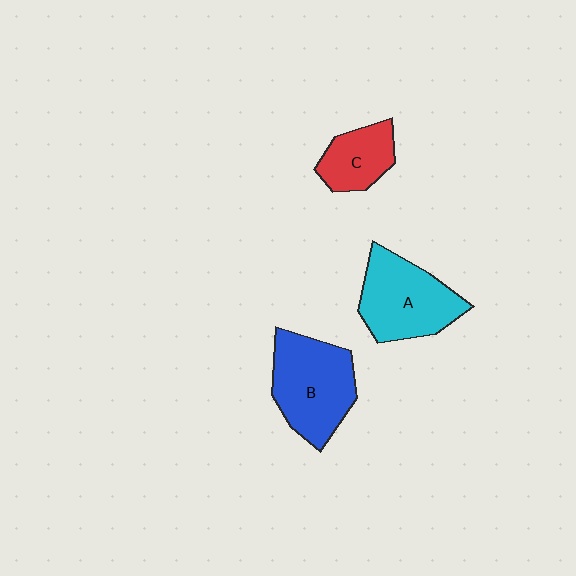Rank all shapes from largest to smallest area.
From largest to smallest: B (blue), A (cyan), C (red).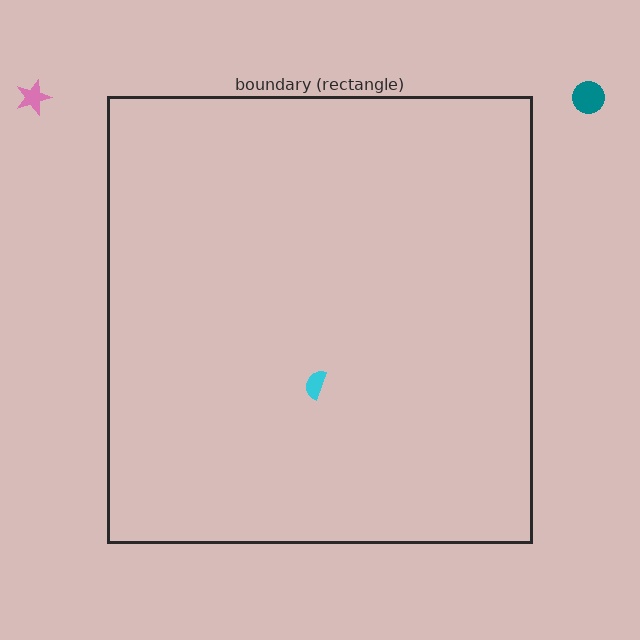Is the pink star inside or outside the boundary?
Outside.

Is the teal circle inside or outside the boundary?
Outside.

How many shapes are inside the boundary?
1 inside, 2 outside.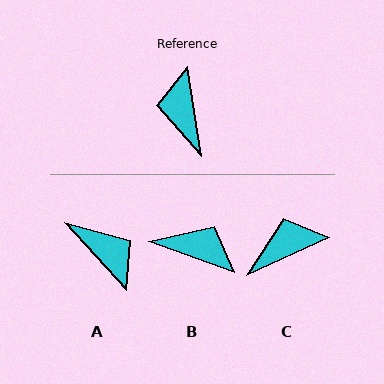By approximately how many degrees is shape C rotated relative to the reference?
Approximately 75 degrees clockwise.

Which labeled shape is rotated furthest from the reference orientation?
A, about 147 degrees away.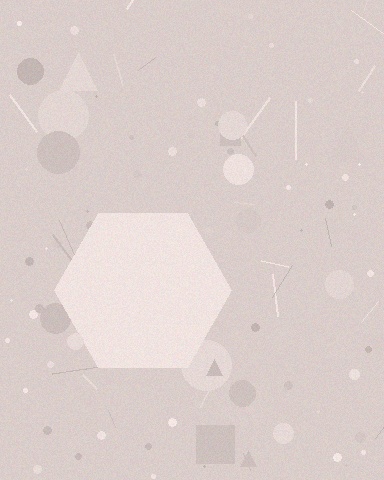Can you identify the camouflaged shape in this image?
The camouflaged shape is a hexagon.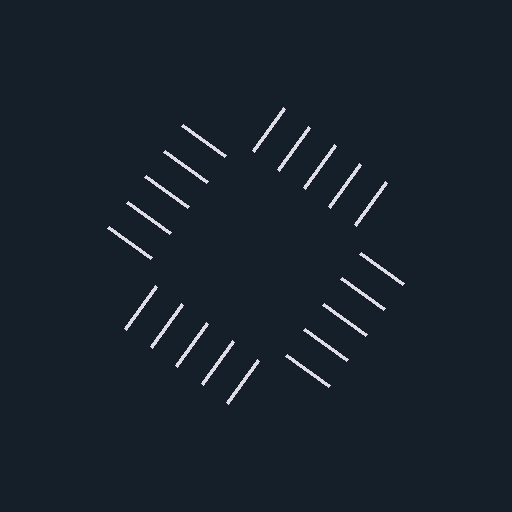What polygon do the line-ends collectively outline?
An illusory square — the line segments terminate on its edges but no continuous stroke is drawn.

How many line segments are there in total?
20 — 5 along each of the 4 edges.